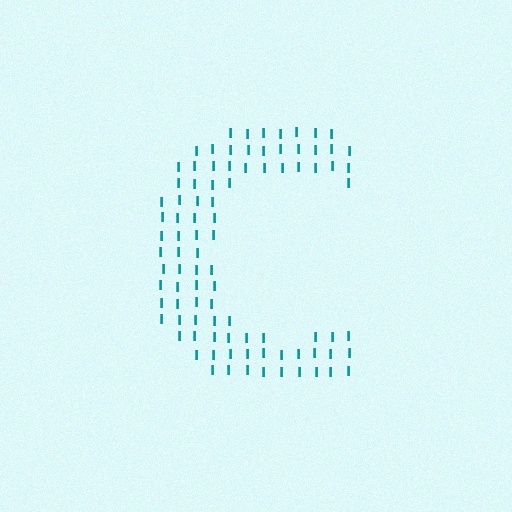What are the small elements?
The small elements are letter I's.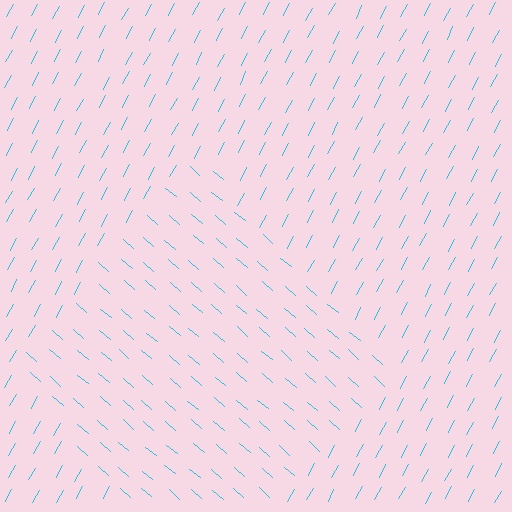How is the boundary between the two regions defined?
The boundary is defined purely by a change in line orientation (approximately 77 degrees difference). All lines are the same color and thickness.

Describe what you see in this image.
The image is filled with small cyan line segments. A diamond region in the image has lines oriented differently from the surrounding lines, creating a visible texture boundary.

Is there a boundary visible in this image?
Yes, there is a texture boundary formed by a change in line orientation.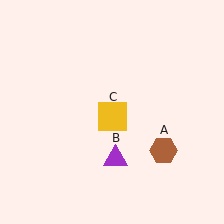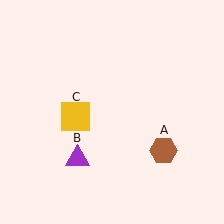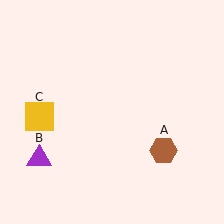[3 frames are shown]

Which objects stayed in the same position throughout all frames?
Brown hexagon (object A) remained stationary.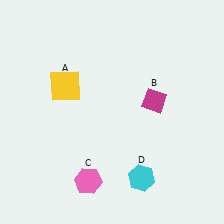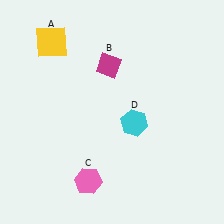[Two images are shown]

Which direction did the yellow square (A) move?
The yellow square (A) moved up.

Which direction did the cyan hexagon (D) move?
The cyan hexagon (D) moved up.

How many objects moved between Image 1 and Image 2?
3 objects moved between the two images.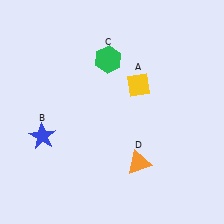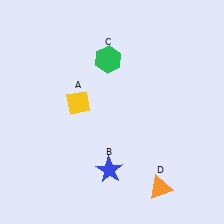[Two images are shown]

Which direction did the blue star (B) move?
The blue star (B) moved right.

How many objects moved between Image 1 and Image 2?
3 objects moved between the two images.